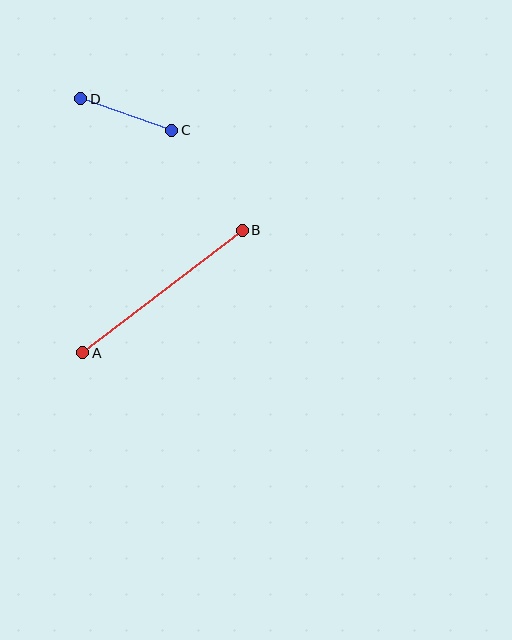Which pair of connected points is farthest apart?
Points A and B are farthest apart.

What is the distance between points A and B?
The distance is approximately 201 pixels.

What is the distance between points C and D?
The distance is approximately 97 pixels.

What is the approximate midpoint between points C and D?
The midpoint is at approximately (126, 115) pixels.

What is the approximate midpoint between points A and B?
The midpoint is at approximately (162, 291) pixels.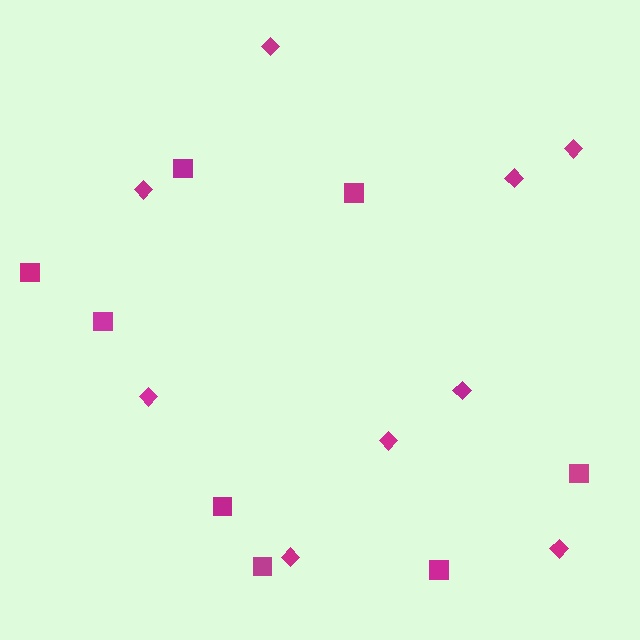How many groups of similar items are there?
There are 2 groups: one group of diamonds (9) and one group of squares (8).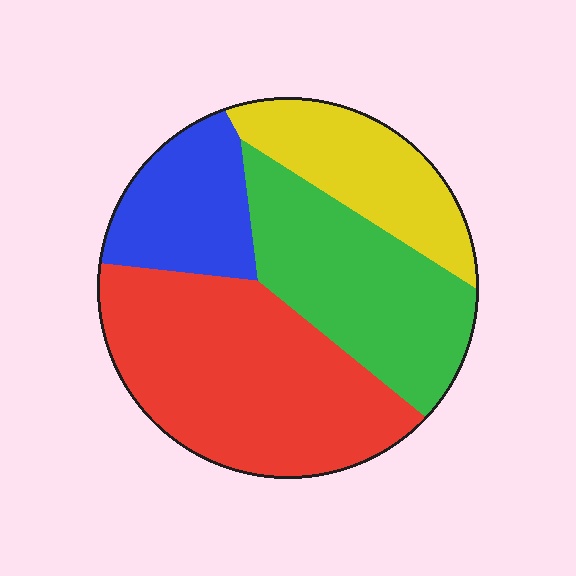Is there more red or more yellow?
Red.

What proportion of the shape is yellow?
Yellow covers around 20% of the shape.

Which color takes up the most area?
Red, at roughly 40%.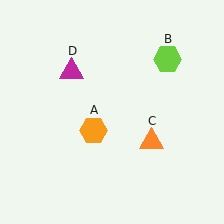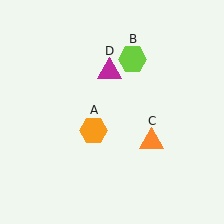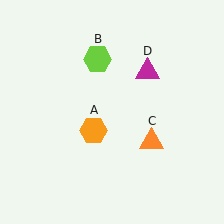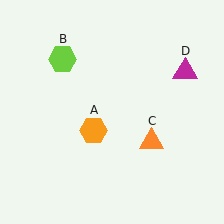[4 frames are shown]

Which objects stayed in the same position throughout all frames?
Orange hexagon (object A) and orange triangle (object C) remained stationary.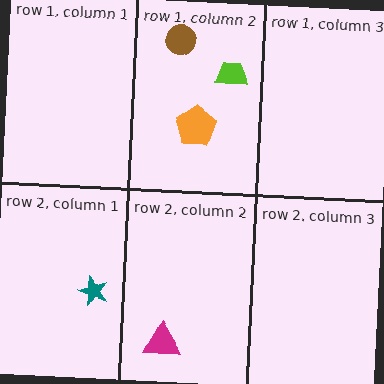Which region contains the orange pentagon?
The row 1, column 2 region.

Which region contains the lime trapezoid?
The row 1, column 2 region.